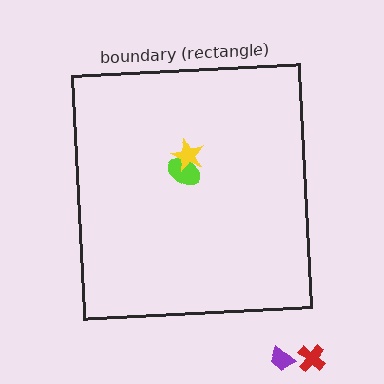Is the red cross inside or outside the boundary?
Outside.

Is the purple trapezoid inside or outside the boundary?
Outside.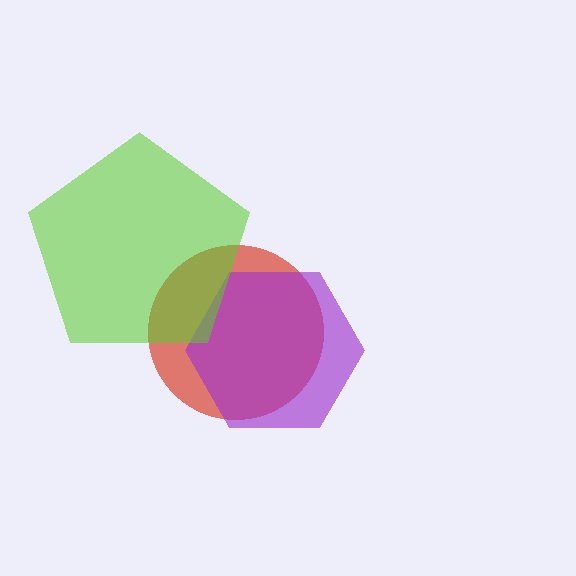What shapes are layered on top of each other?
The layered shapes are: a red circle, a purple hexagon, a lime pentagon.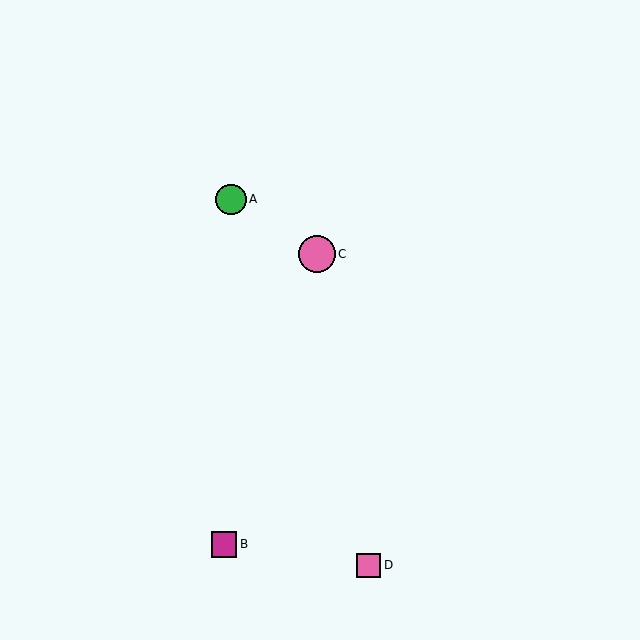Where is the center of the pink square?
The center of the pink square is at (368, 565).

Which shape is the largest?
The pink circle (labeled C) is the largest.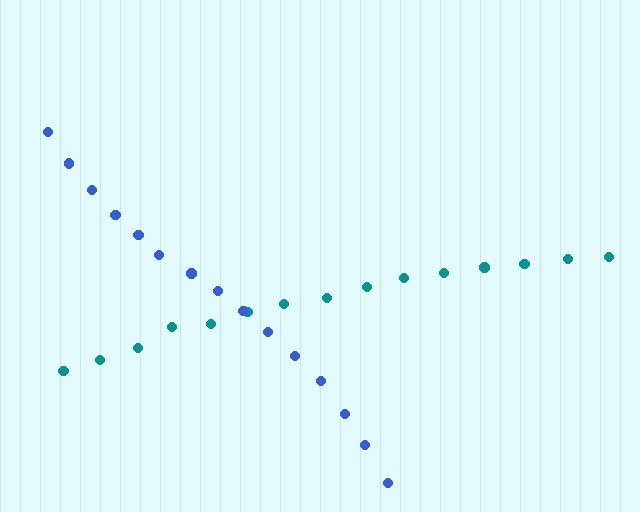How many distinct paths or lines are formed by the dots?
There are 2 distinct paths.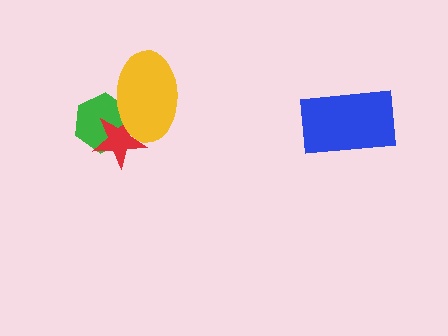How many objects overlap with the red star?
2 objects overlap with the red star.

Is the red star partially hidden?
Yes, it is partially covered by another shape.